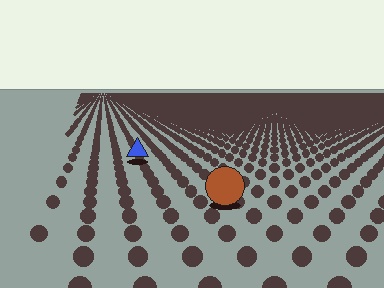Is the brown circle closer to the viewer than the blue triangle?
Yes. The brown circle is closer — you can tell from the texture gradient: the ground texture is coarser near it.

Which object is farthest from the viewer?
The blue triangle is farthest from the viewer. It appears smaller and the ground texture around it is denser.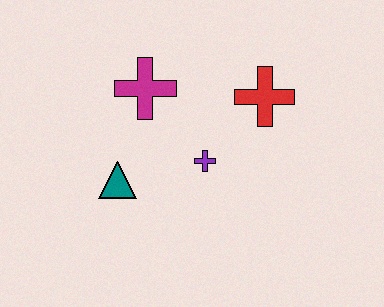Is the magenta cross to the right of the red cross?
No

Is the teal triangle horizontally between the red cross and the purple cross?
No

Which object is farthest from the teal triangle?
The red cross is farthest from the teal triangle.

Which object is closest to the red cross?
The purple cross is closest to the red cross.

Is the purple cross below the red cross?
Yes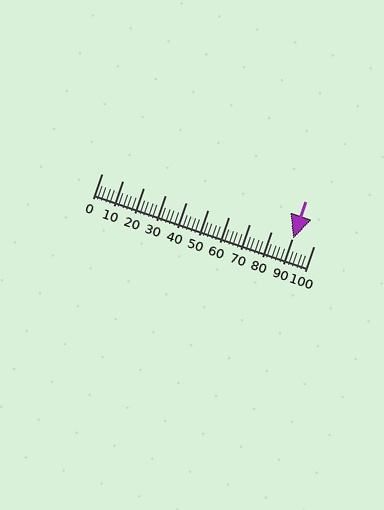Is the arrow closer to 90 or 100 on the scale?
The arrow is closer to 90.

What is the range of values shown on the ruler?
The ruler shows values from 0 to 100.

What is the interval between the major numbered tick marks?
The major tick marks are spaced 10 units apart.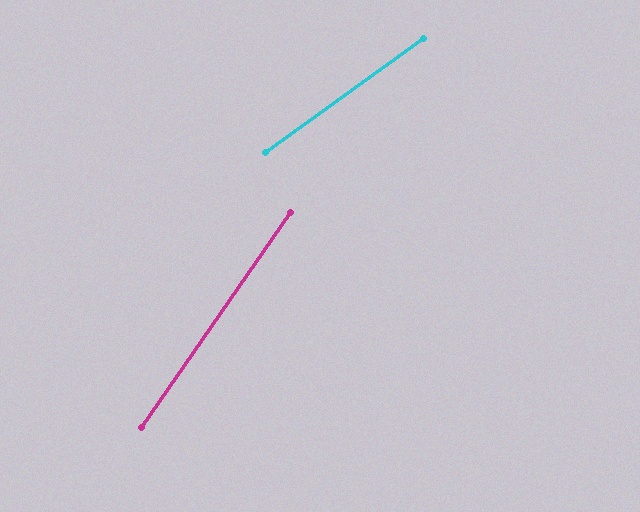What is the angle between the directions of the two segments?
Approximately 20 degrees.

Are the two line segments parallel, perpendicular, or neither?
Neither parallel nor perpendicular — they differ by about 20°.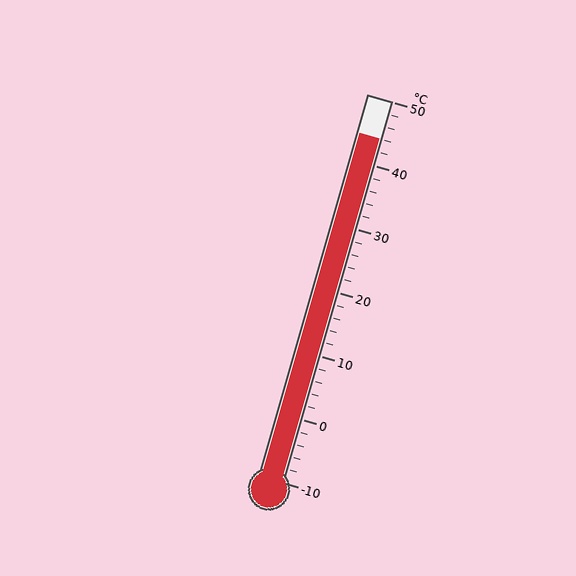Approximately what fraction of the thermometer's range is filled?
The thermometer is filled to approximately 90% of its range.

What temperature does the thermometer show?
The thermometer shows approximately 44°C.